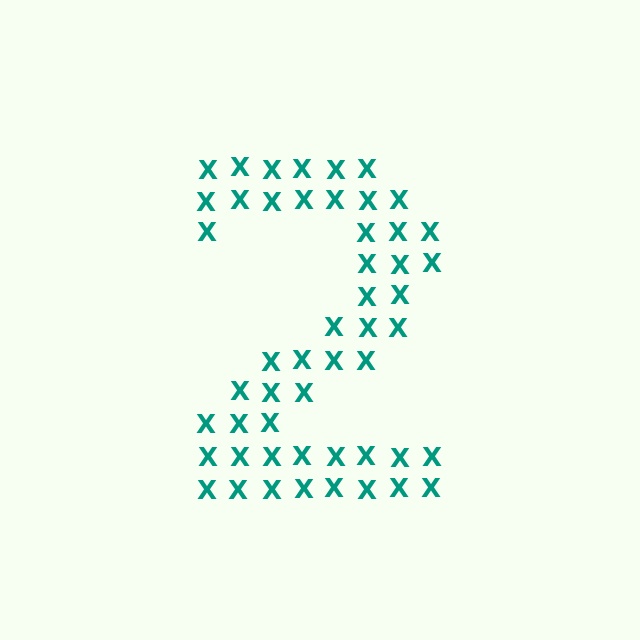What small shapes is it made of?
It is made of small letter X's.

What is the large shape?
The large shape is the digit 2.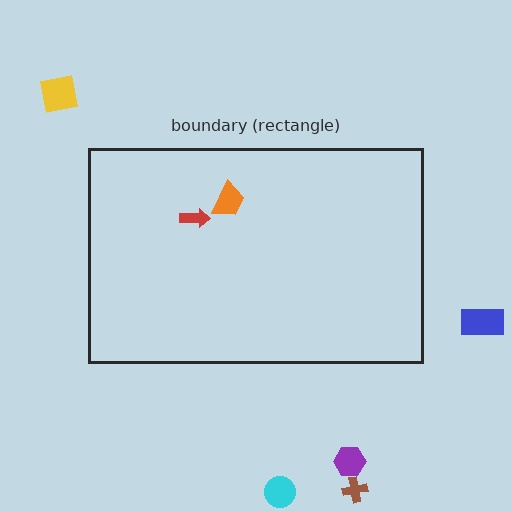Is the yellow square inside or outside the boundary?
Outside.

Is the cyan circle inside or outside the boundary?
Outside.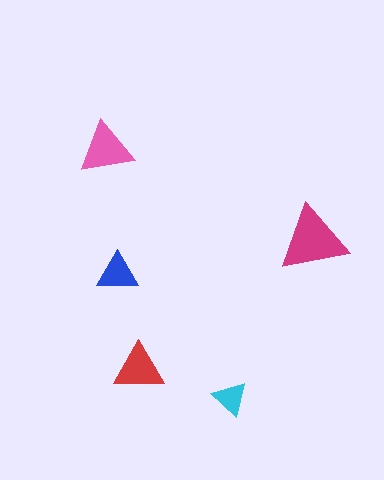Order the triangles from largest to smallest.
the magenta one, the pink one, the red one, the blue one, the cyan one.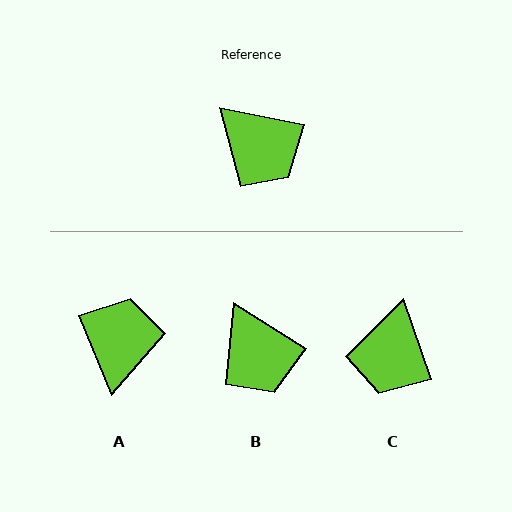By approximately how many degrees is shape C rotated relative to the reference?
Approximately 59 degrees clockwise.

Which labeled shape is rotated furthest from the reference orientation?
A, about 124 degrees away.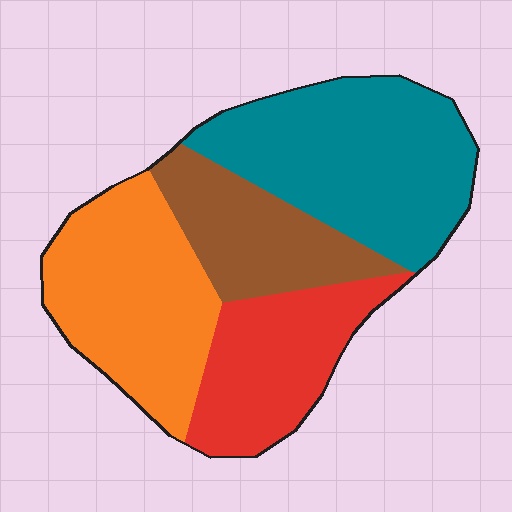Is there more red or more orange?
Orange.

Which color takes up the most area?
Teal, at roughly 35%.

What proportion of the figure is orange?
Orange covers roughly 30% of the figure.